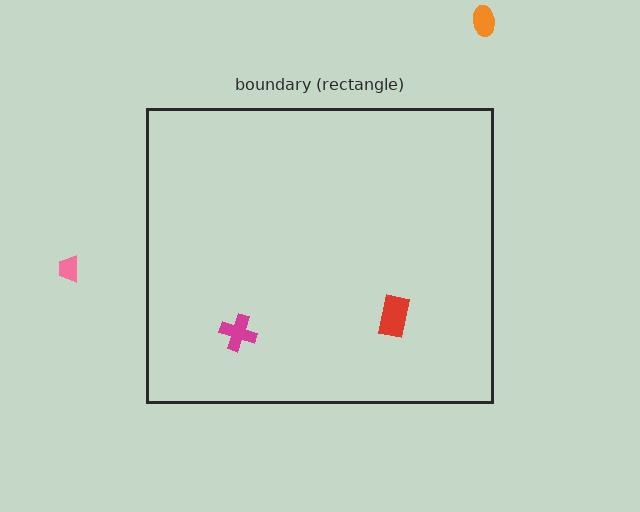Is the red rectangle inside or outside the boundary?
Inside.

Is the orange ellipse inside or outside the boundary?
Outside.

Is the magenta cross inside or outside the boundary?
Inside.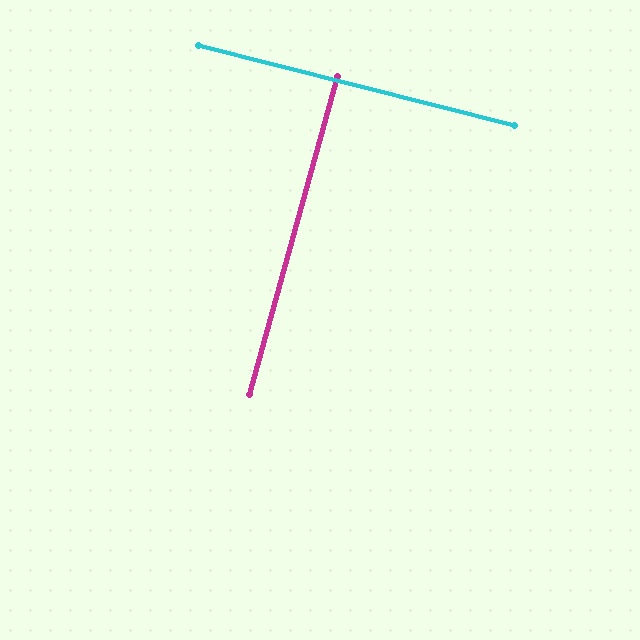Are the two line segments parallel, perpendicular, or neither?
Perpendicular — they meet at approximately 89°.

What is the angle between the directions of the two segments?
Approximately 89 degrees.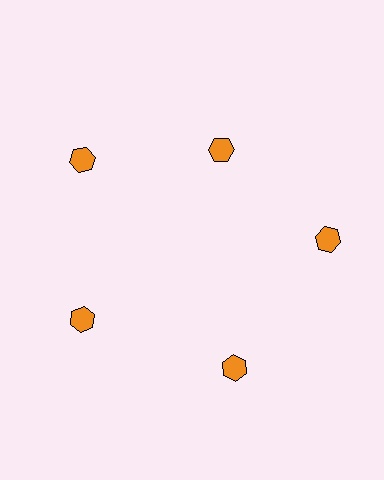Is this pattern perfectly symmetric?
No. The 5 orange hexagons are arranged in a ring, but one element near the 1 o'clock position is pulled inward toward the center, breaking the 5-fold rotational symmetry.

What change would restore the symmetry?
The symmetry would be restored by moving it outward, back onto the ring so that all 5 hexagons sit at equal angles and equal distance from the center.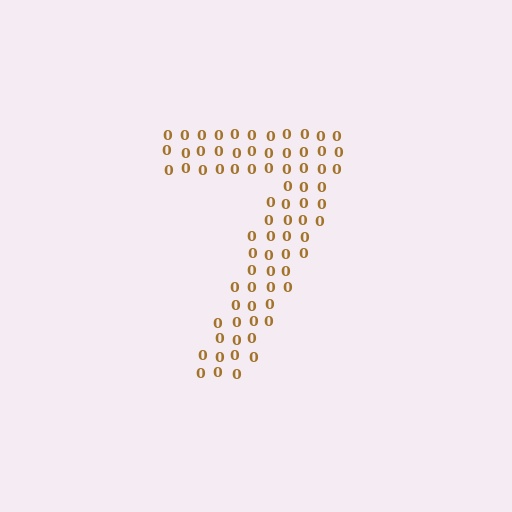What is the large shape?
The large shape is the digit 7.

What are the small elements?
The small elements are digit 0's.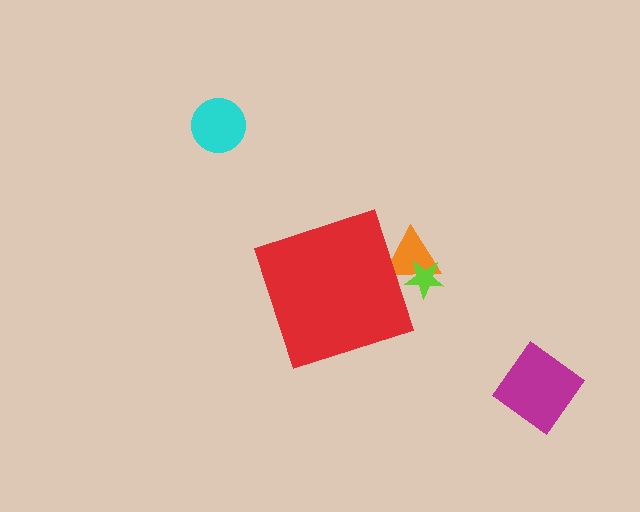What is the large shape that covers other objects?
A red diamond.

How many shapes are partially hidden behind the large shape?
2 shapes are partially hidden.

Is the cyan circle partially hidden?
No, the cyan circle is fully visible.